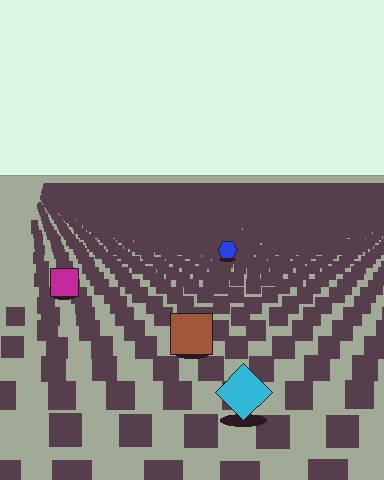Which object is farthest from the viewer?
The blue hexagon is farthest from the viewer. It appears smaller and the ground texture around it is denser.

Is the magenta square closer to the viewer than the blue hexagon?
Yes. The magenta square is closer — you can tell from the texture gradient: the ground texture is coarser near it.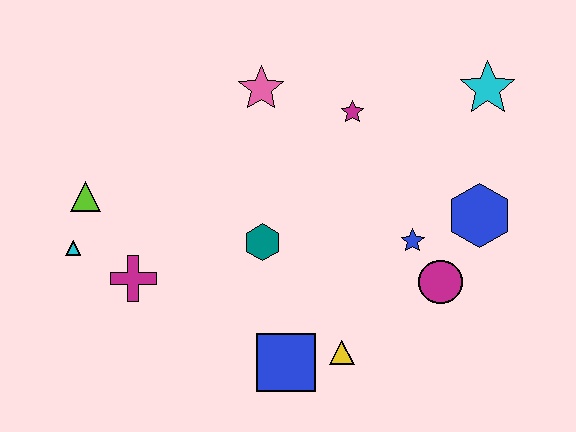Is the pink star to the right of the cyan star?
No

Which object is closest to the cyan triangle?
The lime triangle is closest to the cyan triangle.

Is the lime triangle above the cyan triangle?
Yes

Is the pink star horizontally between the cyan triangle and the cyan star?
Yes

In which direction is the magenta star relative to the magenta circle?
The magenta star is above the magenta circle.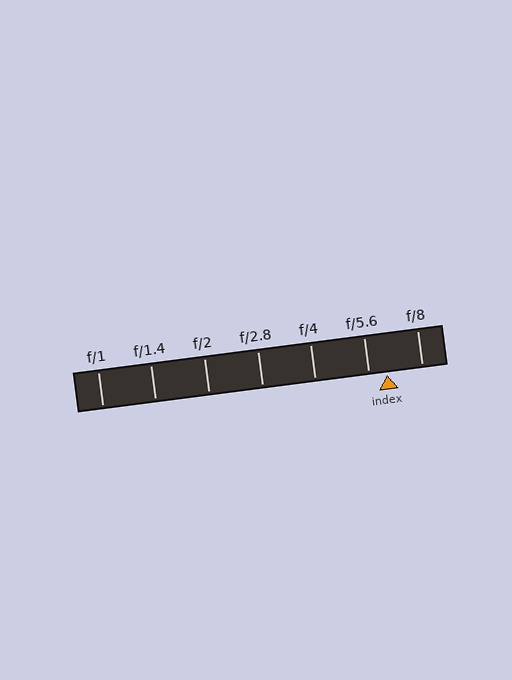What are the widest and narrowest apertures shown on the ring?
The widest aperture shown is f/1 and the narrowest is f/8.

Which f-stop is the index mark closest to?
The index mark is closest to f/5.6.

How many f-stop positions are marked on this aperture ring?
There are 7 f-stop positions marked.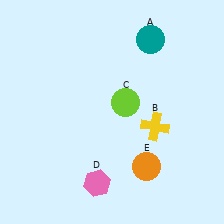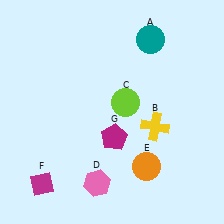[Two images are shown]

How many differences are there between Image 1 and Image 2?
There are 2 differences between the two images.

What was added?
A magenta diamond (F), a magenta pentagon (G) were added in Image 2.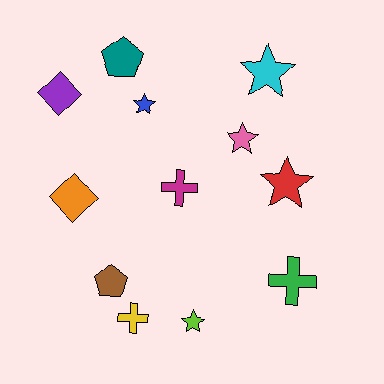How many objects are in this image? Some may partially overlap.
There are 12 objects.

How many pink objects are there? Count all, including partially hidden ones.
There is 1 pink object.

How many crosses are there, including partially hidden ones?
There are 3 crosses.